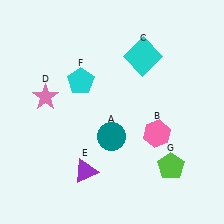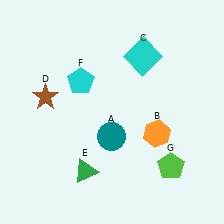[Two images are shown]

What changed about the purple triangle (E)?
In Image 1, E is purple. In Image 2, it changed to green.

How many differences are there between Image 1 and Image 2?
There are 3 differences between the two images.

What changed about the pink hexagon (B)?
In Image 1, B is pink. In Image 2, it changed to orange.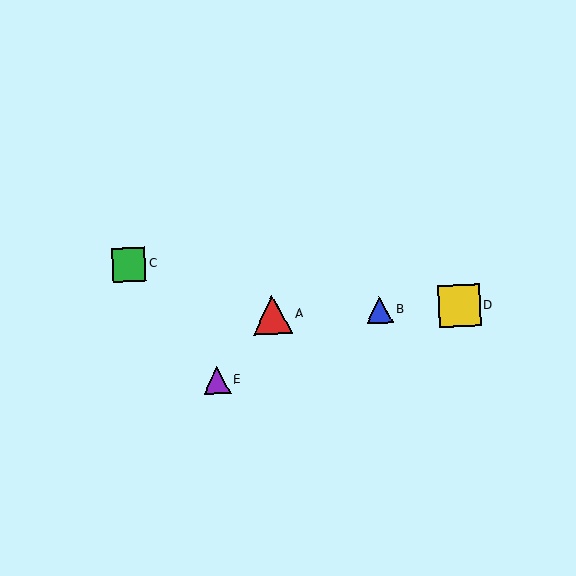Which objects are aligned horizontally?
Objects A, B, D are aligned horizontally.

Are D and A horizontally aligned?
Yes, both are at y≈306.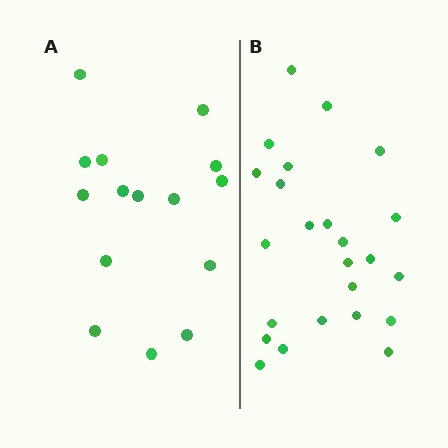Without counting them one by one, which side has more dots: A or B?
Region B (the right region) has more dots.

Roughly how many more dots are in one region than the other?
Region B has roughly 8 or so more dots than region A.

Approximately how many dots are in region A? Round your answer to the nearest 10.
About 20 dots. (The exact count is 15, which rounds to 20.)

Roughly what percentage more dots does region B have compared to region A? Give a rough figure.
About 60% more.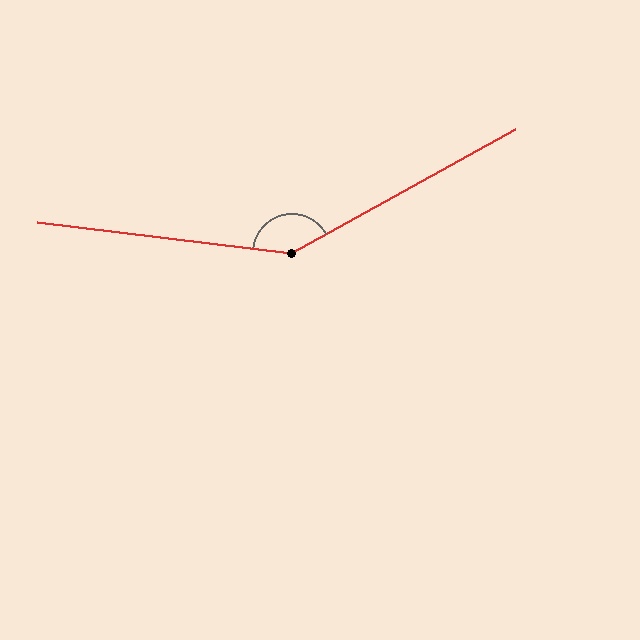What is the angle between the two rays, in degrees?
Approximately 144 degrees.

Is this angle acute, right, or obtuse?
It is obtuse.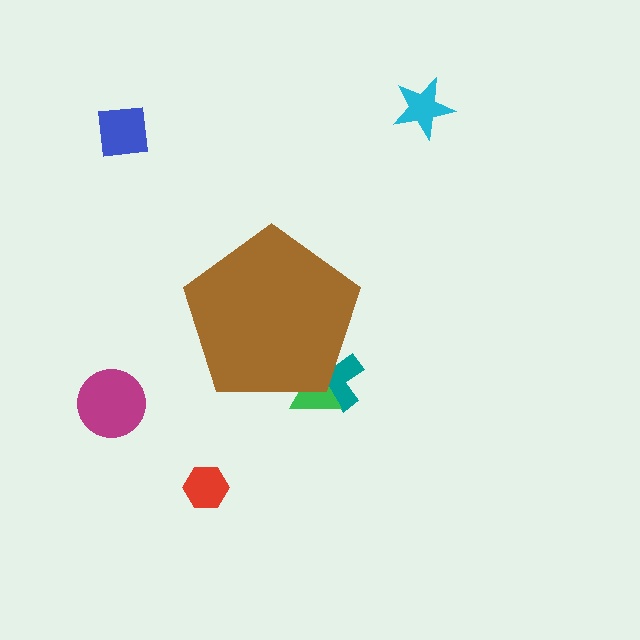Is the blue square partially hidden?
No, the blue square is fully visible.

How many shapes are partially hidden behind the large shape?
2 shapes are partially hidden.